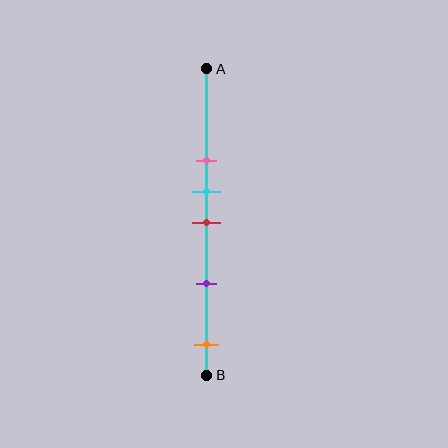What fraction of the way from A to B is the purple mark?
The purple mark is approximately 70% (0.7) of the way from A to B.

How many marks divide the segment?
There are 5 marks dividing the segment.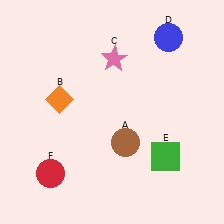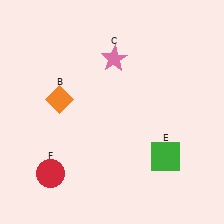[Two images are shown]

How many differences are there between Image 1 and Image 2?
There are 2 differences between the two images.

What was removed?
The blue circle (D), the brown circle (A) were removed in Image 2.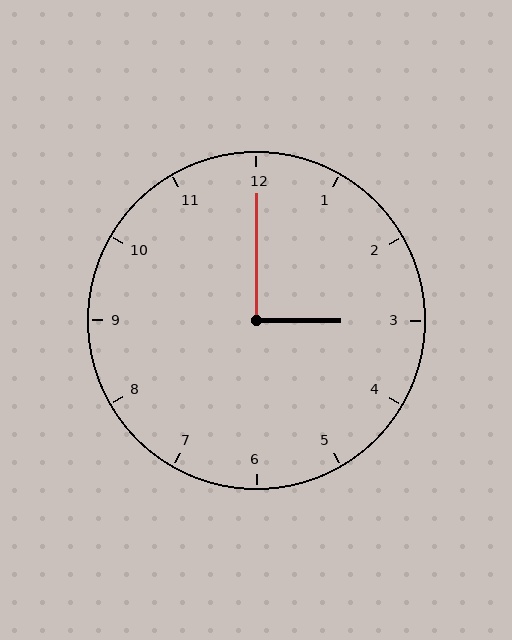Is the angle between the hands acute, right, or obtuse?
It is right.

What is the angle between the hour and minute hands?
Approximately 90 degrees.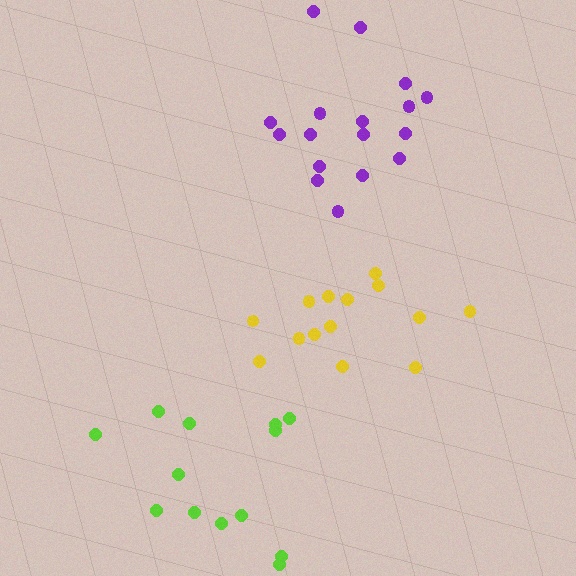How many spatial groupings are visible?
There are 3 spatial groupings.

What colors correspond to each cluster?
The clusters are colored: yellow, lime, purple.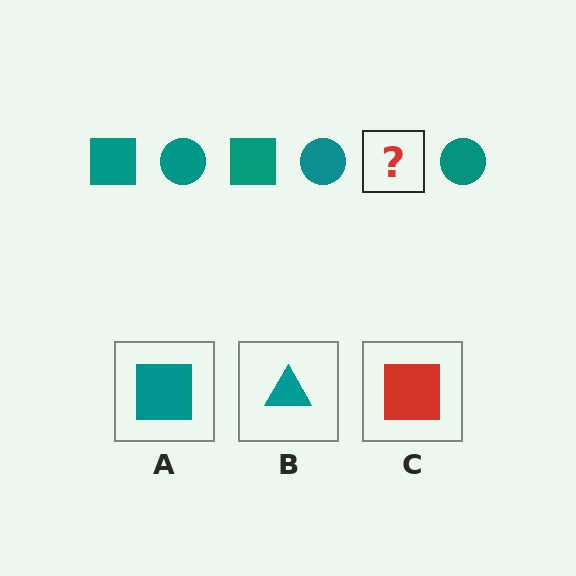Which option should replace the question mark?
Option A.